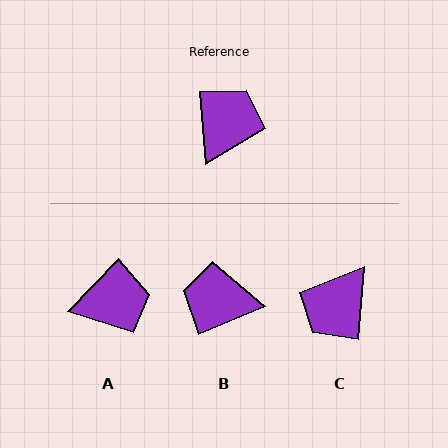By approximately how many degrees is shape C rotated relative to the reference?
Approximately 171 degrees counter-clockwise.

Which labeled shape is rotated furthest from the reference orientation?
C, about 171 degrees away.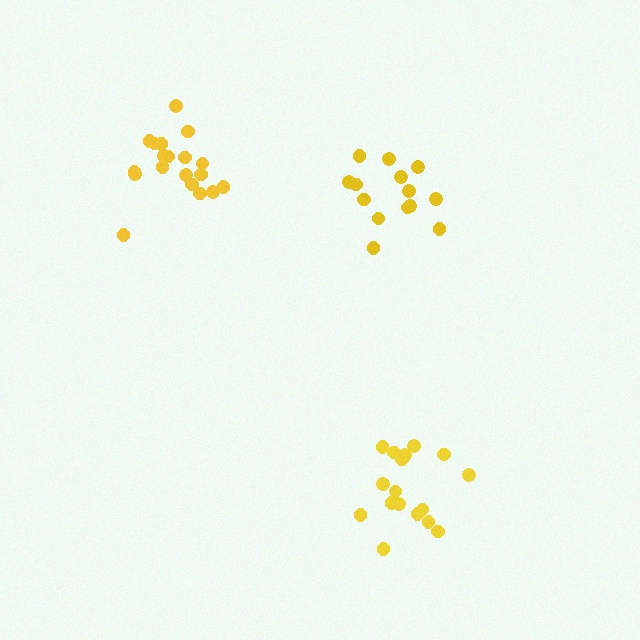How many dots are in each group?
Group 1: 17 dots, Group 2: 14 dots, Group 3: 19 dots (50 total).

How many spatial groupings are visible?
There are 3 spatial groupings.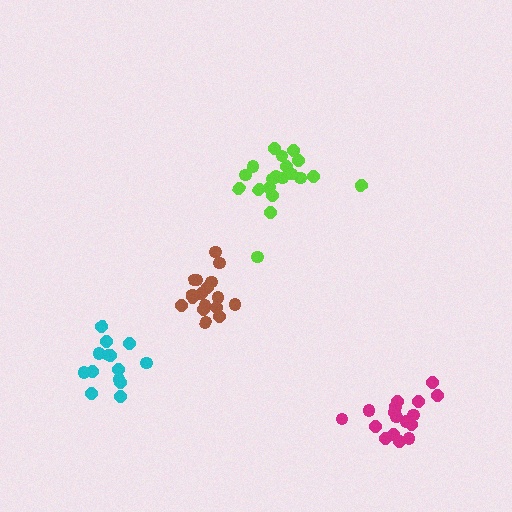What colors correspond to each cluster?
The clusters are colored: magenta, lime, brown, cyan.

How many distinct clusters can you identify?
There are 4 distinct clusters.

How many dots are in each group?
Group 1: 17 dots, Group 2: 20 dots, Group 3: 17 dots, Group 4: 14 dots (68 total).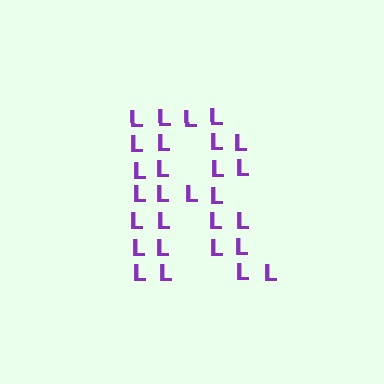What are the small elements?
The small elements are letter L's.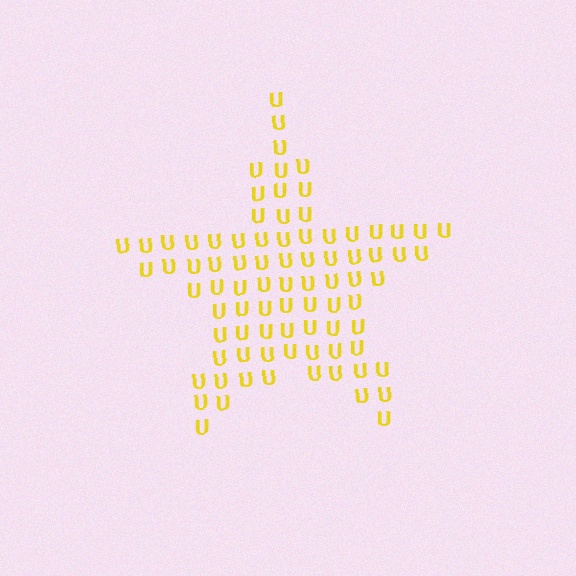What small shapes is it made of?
It is made of small letter U's.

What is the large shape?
The large shape is a star.